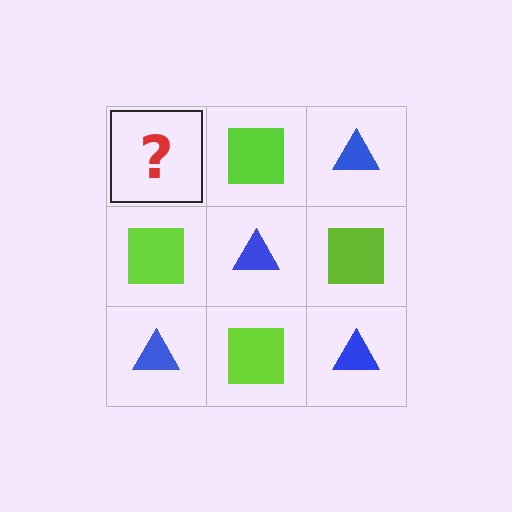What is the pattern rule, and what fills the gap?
The rule is that it alternates blue triangle and lime square in a checkerboard pattern. The gap should be filled with a blue triangle.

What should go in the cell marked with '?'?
The missing cell should contain a blue triangle.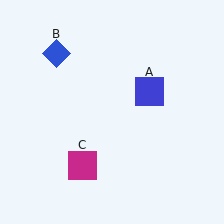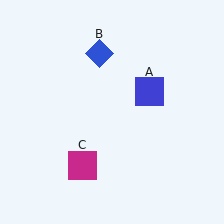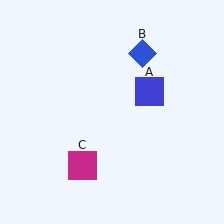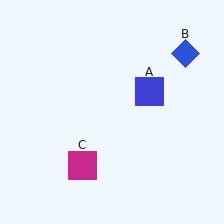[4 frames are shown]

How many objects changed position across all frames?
1 object changed position: blue diamond (object B).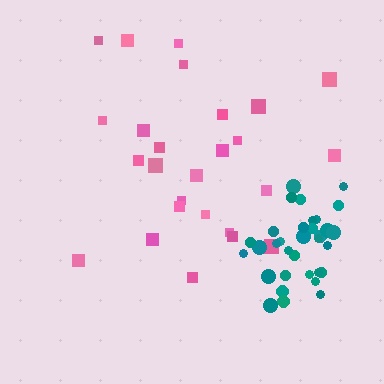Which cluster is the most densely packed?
Teal.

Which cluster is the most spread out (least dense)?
Pink.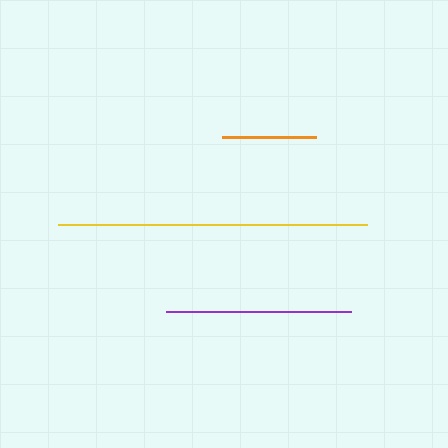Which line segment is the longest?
The yellow line is the longest at approximately 309 pixels.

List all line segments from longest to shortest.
From longest to shortest: yellow, purple, orange.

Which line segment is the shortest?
The orange line is the shortest at approximately 94 pixels.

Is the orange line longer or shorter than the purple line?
The purple line is longer than the orange line.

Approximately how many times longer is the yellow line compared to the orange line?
The yellow line is approximately 3.3 times the length of the orange line.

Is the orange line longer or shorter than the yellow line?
The yellow line is longer than the orange line.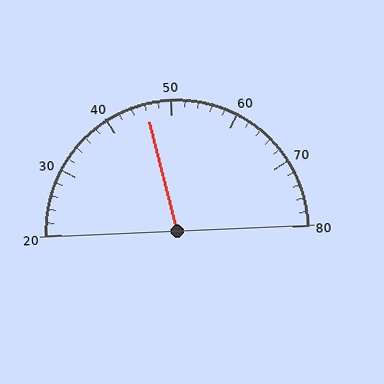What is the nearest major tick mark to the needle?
The nearest major tick mark is 50.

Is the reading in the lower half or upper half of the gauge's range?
The reading is in the lower half of the range (20 to 80).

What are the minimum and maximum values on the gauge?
The gauge ranges from 20 to 80.